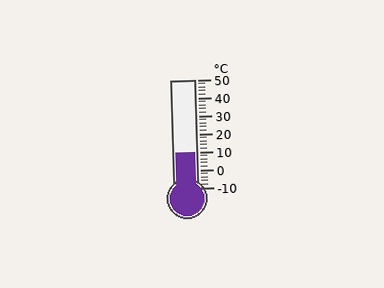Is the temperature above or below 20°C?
The temperature is below 20°C.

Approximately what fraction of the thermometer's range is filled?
The thermometer is filled to approximately 35% of its range.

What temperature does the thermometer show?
The thermometer shows approximately 10°C.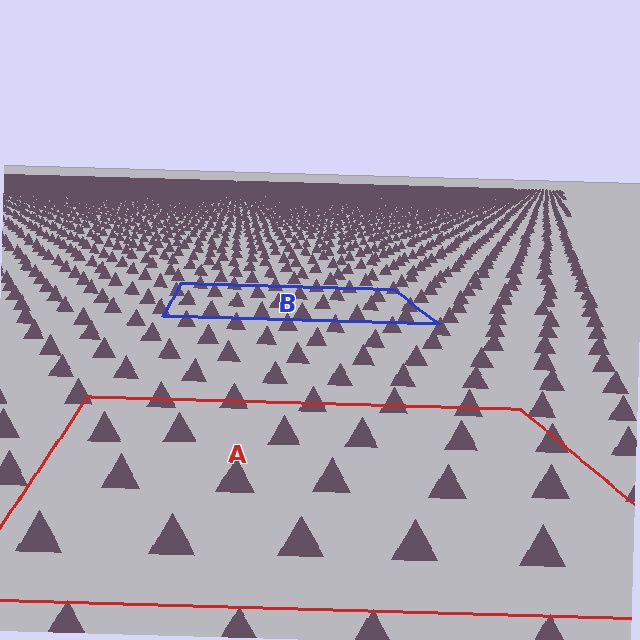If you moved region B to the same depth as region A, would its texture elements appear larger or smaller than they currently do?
They would appear larger. At a closer depth, the same texture elements are projected at a bigger on-screen size.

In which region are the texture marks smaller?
The texture marks are smaller in region B, because it is farther away.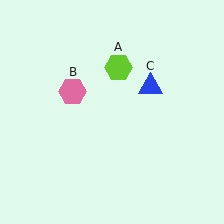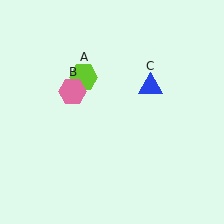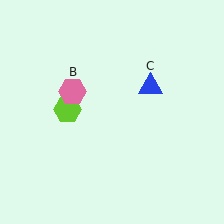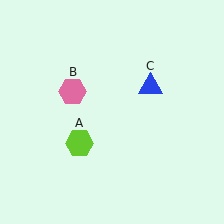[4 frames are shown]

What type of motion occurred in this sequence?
The lime hexagon (object A) rotated counterclockwise around the center of the scene.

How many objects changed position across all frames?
1 object changed position: lime hexagon (object A).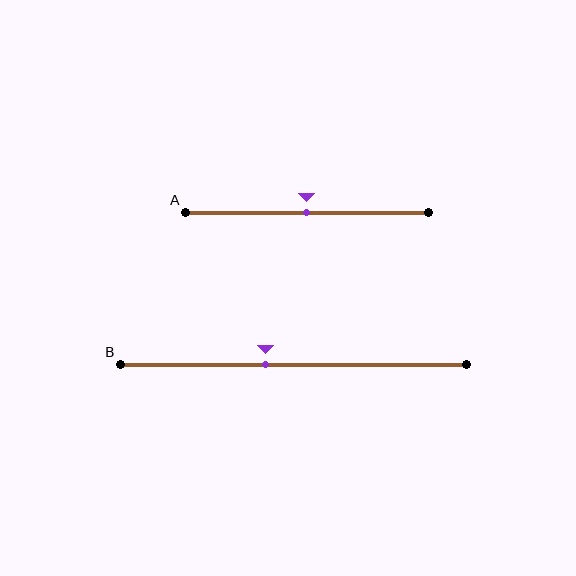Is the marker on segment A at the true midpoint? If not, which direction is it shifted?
Yes, the marker on segment A is at the true midpoint.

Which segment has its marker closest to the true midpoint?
Segment A has its marker closest to the true midpoint.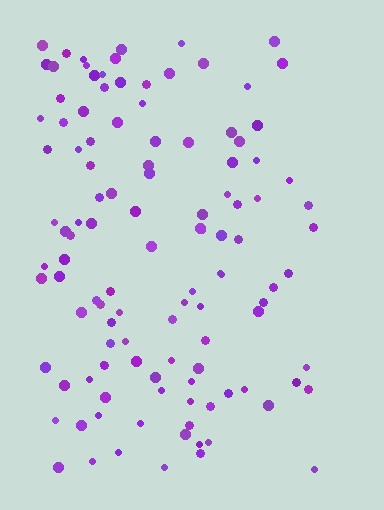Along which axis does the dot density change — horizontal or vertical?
Horizontal.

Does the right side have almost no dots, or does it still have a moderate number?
Still a moderate number, just noticeably fewer than the left.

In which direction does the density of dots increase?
From right to left, with the left side densest.